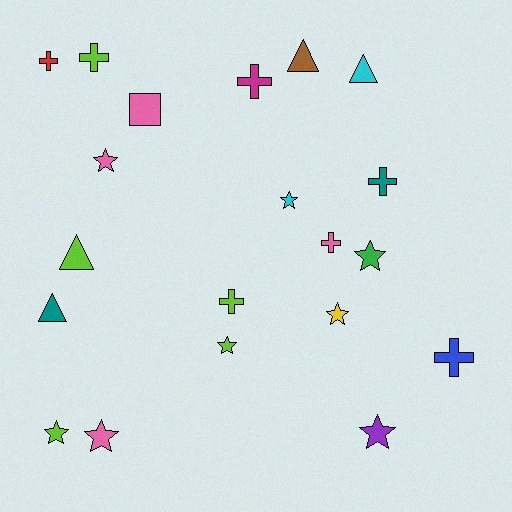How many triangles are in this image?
There are 4 triangles.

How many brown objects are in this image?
There is 1 brown object.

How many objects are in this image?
There are 20 objects.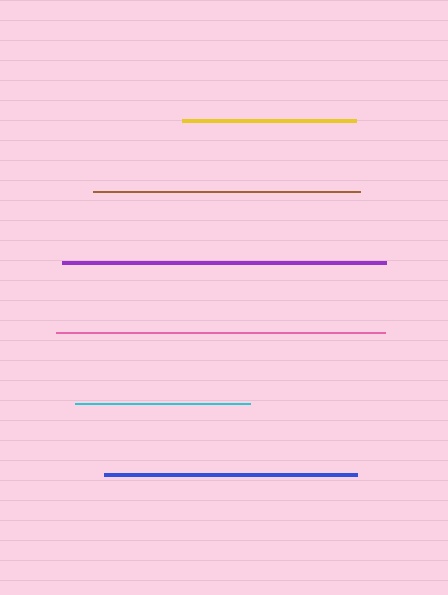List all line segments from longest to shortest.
From longest to shortest: pink, purple, brown, blue, cyan, yellow.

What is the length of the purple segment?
The purple segment is approximately 324 pixels long.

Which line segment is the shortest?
The yellow line is the shortest at approximately 174 pixels.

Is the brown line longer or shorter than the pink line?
The pink line is longer than the brown line.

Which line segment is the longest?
The pink line is the longest at approximately 329 pixels.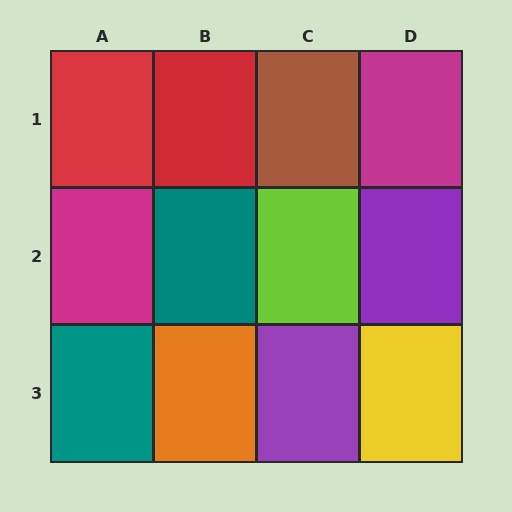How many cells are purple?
2 cells are purple.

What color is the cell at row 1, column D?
Magenta.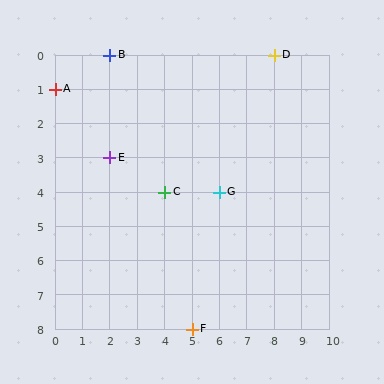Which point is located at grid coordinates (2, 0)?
Point B is at (2, 0).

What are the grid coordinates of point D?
Point D is at grid coordinates (8, 0).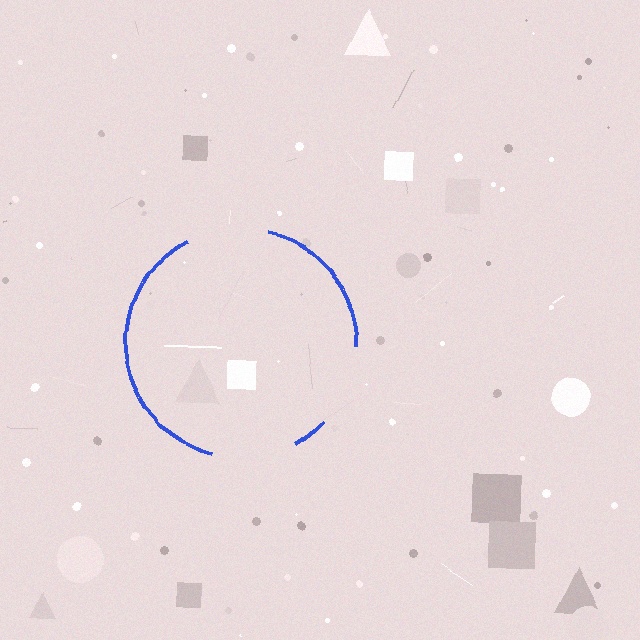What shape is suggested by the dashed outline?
The dashed outline suggests a circle.